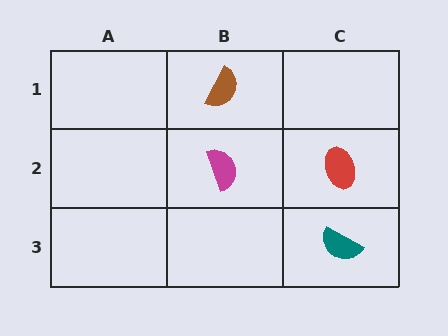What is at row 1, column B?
A brown semicircle.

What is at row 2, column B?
A magenta semicircle.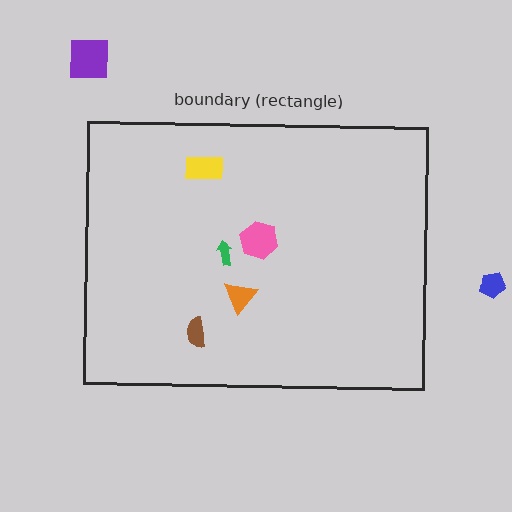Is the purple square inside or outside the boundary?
Outside.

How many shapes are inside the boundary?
5 inside, 2 outside.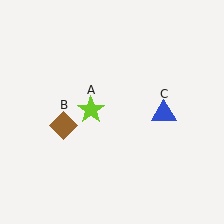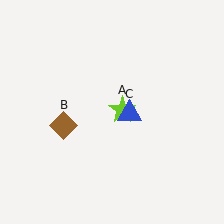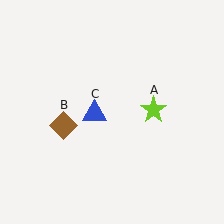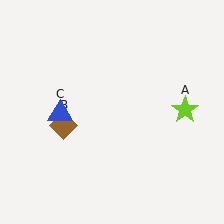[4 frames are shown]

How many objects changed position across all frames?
2 objects changed position: lime star (object A), blue triangle (object C).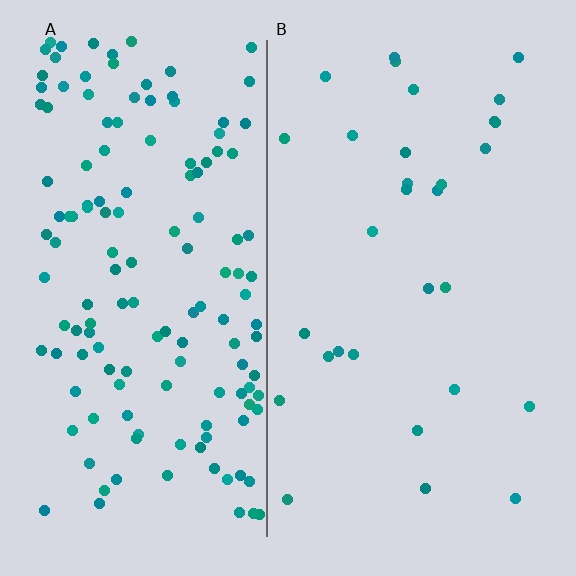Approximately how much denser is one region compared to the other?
Approximately 4.6× — region A over region B.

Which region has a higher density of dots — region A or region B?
A (the left).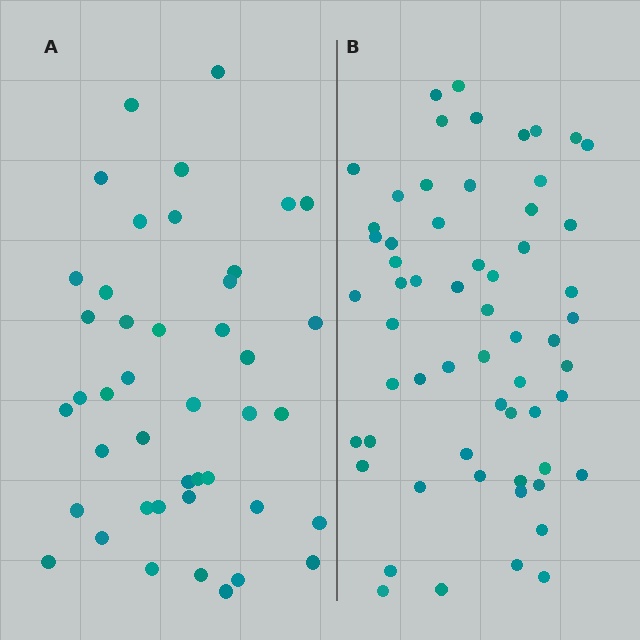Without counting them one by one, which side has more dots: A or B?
Region B (the right region) has more dots.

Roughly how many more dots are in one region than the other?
Region B has approximately 15 more dots than region A.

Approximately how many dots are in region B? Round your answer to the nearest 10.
About 60 dots.